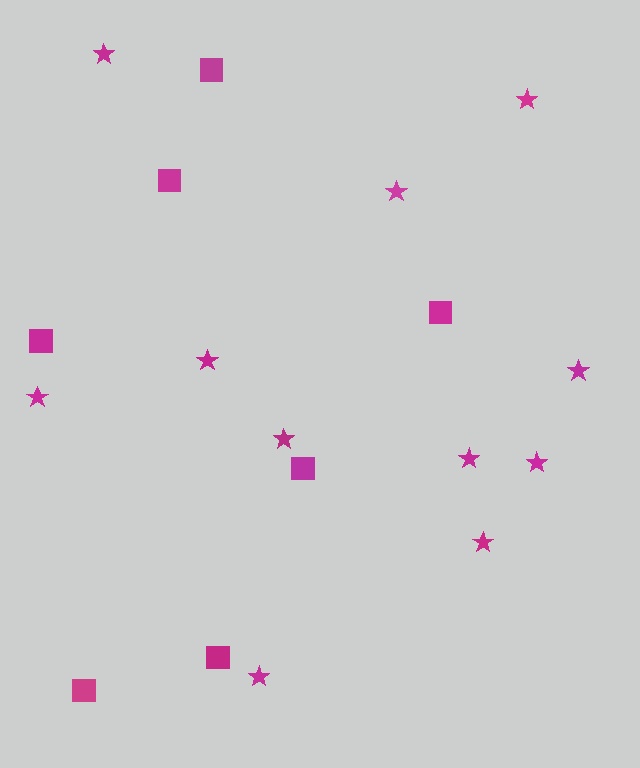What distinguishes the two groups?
There are 2 groups: one group of squares (7) and one group of stars (11).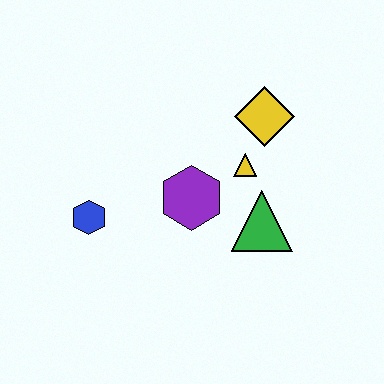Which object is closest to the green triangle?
The yellow triangle is closest to the green triangle.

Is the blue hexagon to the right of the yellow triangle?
No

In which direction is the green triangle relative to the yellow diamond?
The green triangle is below the yellow diamond.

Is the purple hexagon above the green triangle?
Yes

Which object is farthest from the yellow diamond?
The blue hexagon is farthest from the yellow diamond.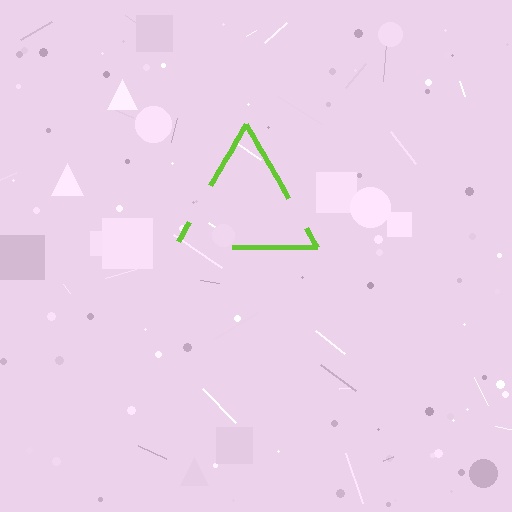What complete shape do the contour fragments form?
The contour fragments form a triangle.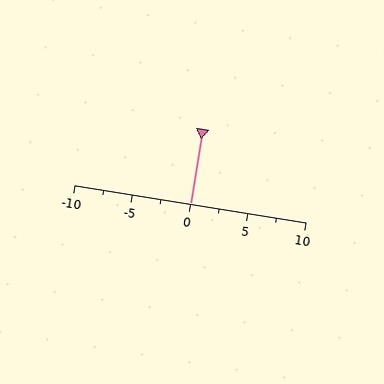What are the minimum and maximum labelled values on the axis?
The axis runs from -10 to 10.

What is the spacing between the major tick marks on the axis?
The major ticks are spaced 5 apart.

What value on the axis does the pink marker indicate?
The marker indicates approximately 0.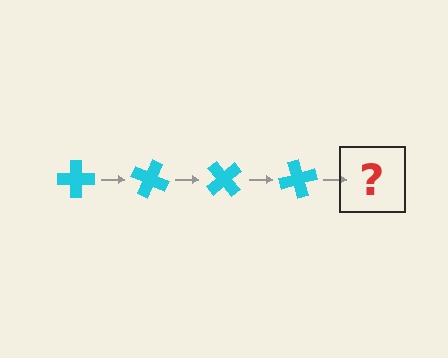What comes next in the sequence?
The next element should be a cyan cross rotated 100 degrees.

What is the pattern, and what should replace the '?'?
The pattern is that the cross rotates 25 degrees each step. The '?' should be a cyan cross rotated 100 degrees.